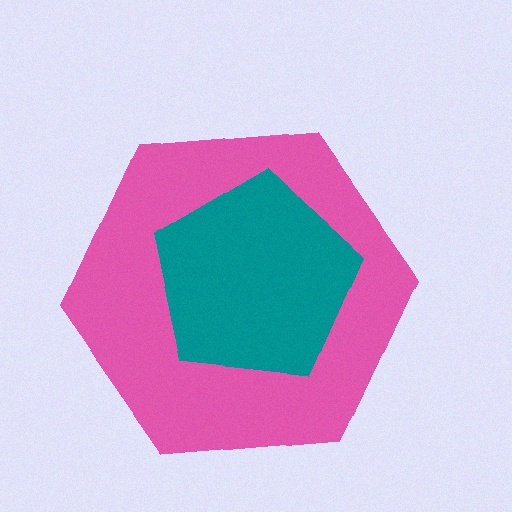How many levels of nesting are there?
2.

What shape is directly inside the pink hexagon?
The teal pentagon.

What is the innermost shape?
The teal pentagon.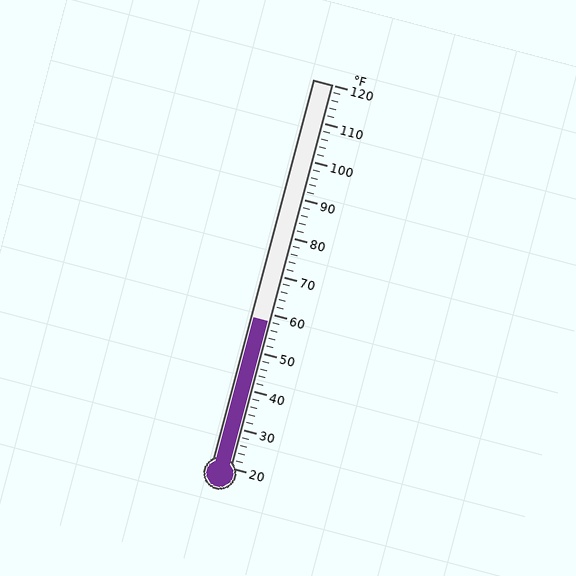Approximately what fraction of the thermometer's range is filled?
The thermometer is filled to approximately 40% of its range.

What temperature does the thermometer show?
The thermometer shows approximately 58°F.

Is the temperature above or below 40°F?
The temperature is above 40°F.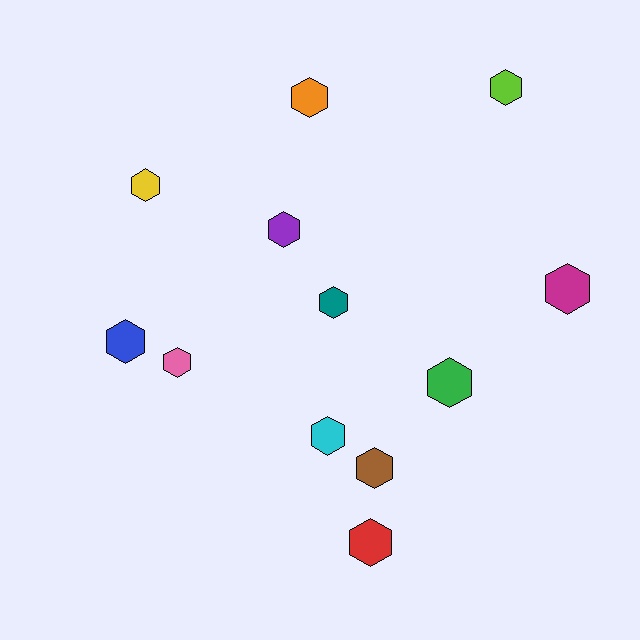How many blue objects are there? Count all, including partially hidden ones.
There is 1 blue object.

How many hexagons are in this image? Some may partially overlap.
There are 12 hexagons.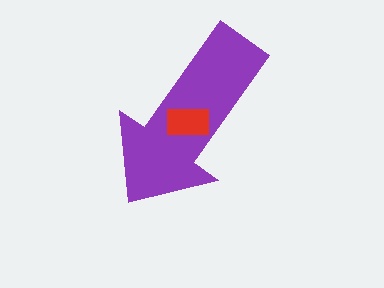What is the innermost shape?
The red rectangle.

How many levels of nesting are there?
2.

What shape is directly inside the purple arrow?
The red rectangle.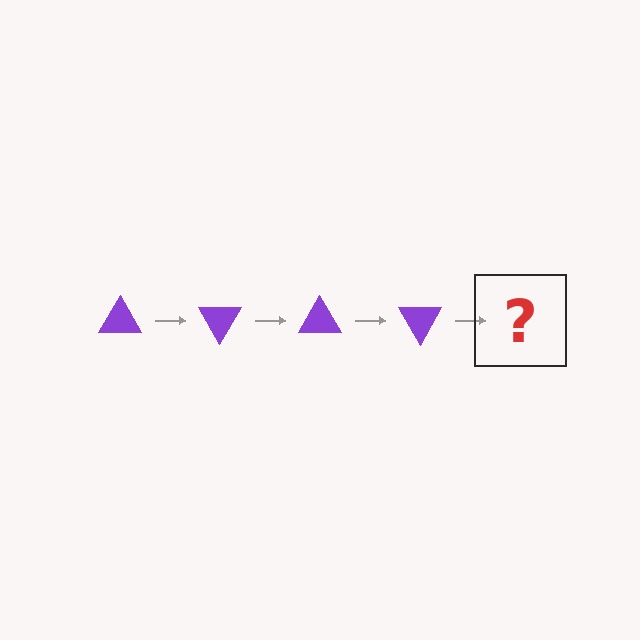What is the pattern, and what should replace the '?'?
The pattern is that the triangle rotates 60 degrees each step. The '?' should be a purple triangle rotated 240 degrees.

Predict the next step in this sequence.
The next step is a purple triangle rotated 240 degrees.